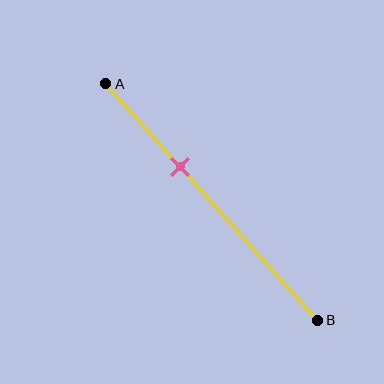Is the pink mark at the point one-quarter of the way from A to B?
No, the mark is at about 35% from A, not at the 25% one-quarter point.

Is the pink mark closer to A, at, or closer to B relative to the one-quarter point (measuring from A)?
The pink mark is closer to point B than the one-quarter point of segment AB.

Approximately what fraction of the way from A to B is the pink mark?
The pink mark is approximately 35% of the way from A to B.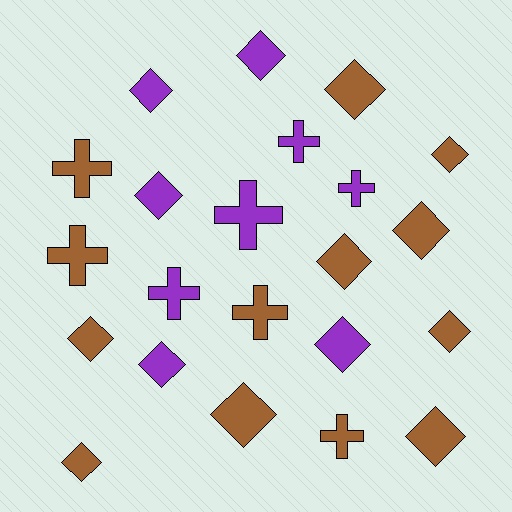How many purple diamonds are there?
There are 5 purple diamonds.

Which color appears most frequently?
Brown, with 13 objects.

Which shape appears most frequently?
Diamond, with 14 objects.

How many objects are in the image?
There are 22 objects.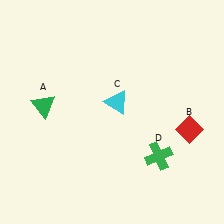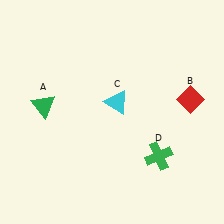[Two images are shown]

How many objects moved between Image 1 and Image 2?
1 object moved between the two images.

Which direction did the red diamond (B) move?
The red diamond (B) moved up.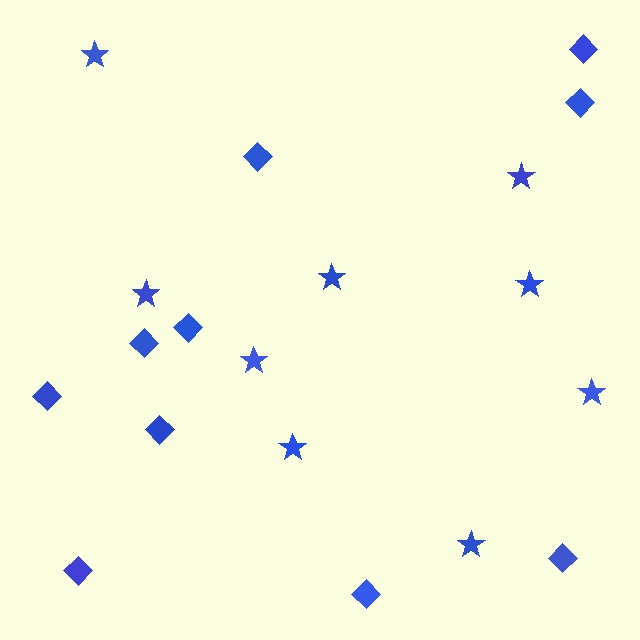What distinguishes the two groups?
There are 2 groups: one group of stars (9) and one group of diamonds (10).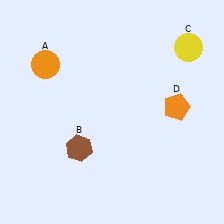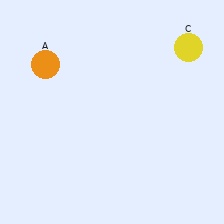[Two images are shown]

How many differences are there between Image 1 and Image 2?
There are 2 differences between the two images.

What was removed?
The brown hexagon (B), the orange pentagon (D) were removed in Image 2.